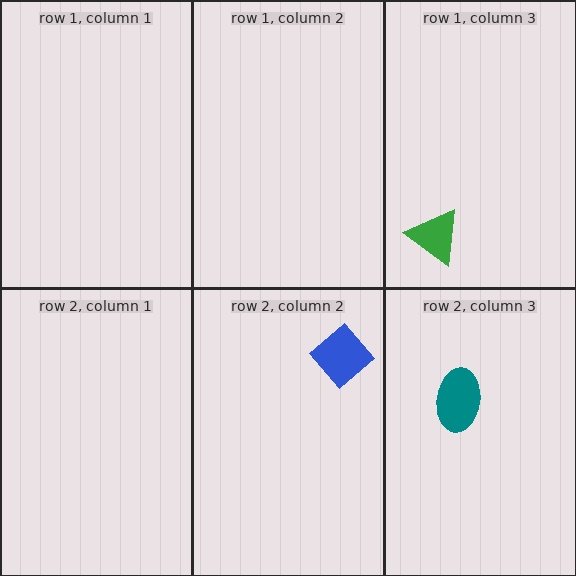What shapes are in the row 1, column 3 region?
The green triangle.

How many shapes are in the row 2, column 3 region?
1.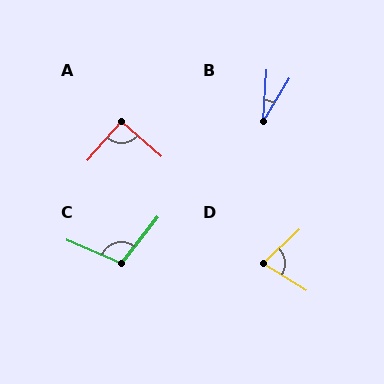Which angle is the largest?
C, at approximately 104 degrees.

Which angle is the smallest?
B, at approximately 27 degrees.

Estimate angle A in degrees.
Approximately 90 degrees.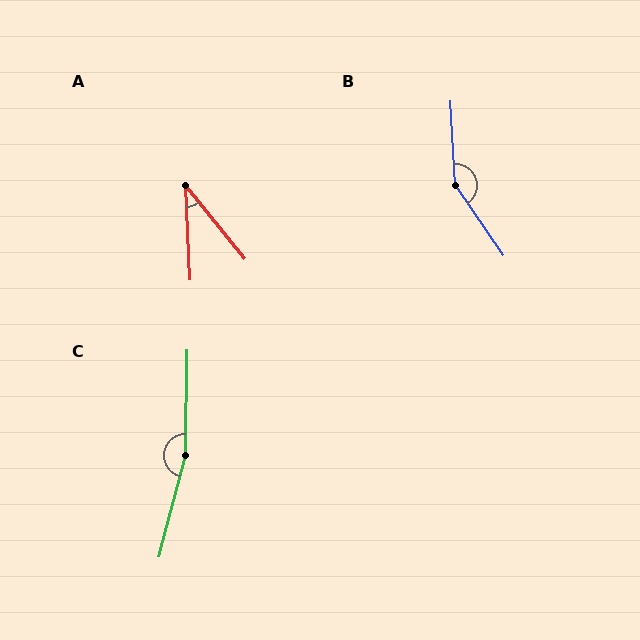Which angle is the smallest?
A, at approximately 36 degrees.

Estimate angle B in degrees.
Approximately 148 degrees.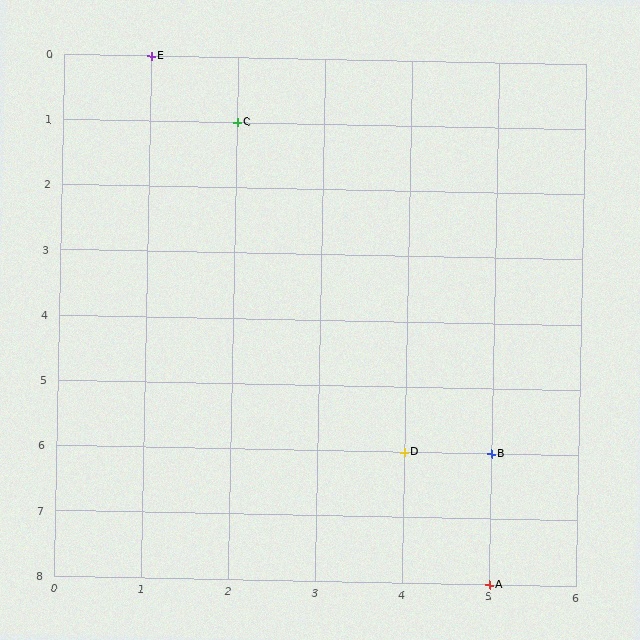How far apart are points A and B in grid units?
Points A and B are 2 rows apart.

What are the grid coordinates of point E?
Point E is at grid coordinates (1, 0).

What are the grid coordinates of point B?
Point B is at grid coordinates (5, 6).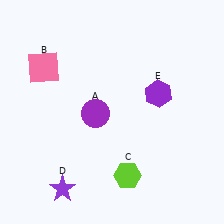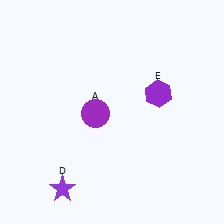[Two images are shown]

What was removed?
The pink square (B), the lime hexagon (C) were removed in Image 2.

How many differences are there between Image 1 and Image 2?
There are 2 differences between the two images.